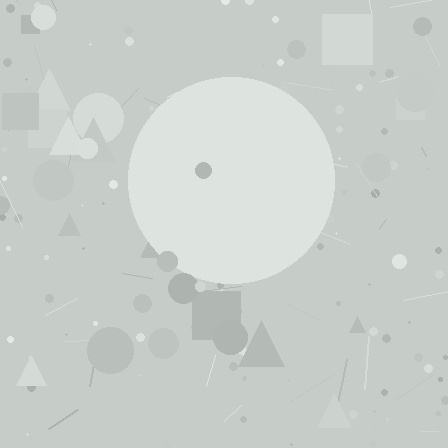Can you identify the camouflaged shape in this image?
The camouflaged shape is a circle.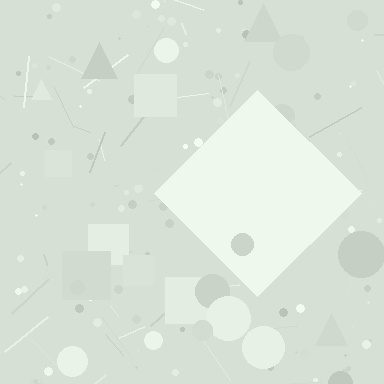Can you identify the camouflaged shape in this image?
The camouflaged shape is a diamond.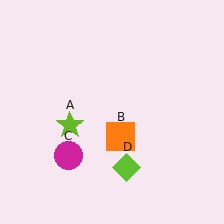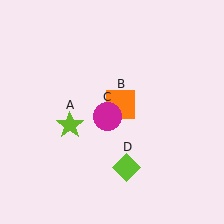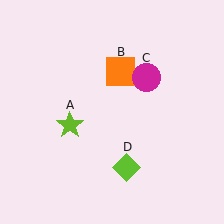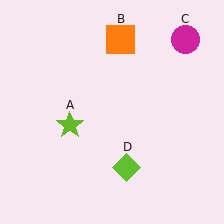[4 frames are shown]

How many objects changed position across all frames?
2 objects changed position: orange square (object B), magenta circle (object C).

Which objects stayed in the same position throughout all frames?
Lime star (object A) and lime diamond (object D) remained stationary.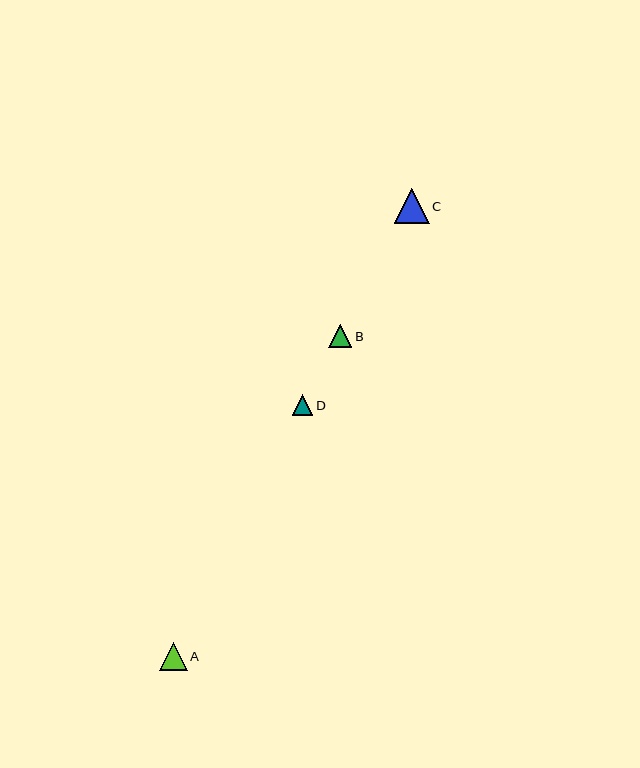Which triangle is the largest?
Triangle C is the largest with a size of approximately 35 pixels.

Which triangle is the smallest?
Triangle D is the smallest with a size of approximately 21 pixels.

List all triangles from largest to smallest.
From largest to smallest: C, A, B, D.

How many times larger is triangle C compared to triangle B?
Triangle C is approximately 1.5 times the size of triangle B.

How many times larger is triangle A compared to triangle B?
Triangle A is approximately 1.2 times the size of triangle B.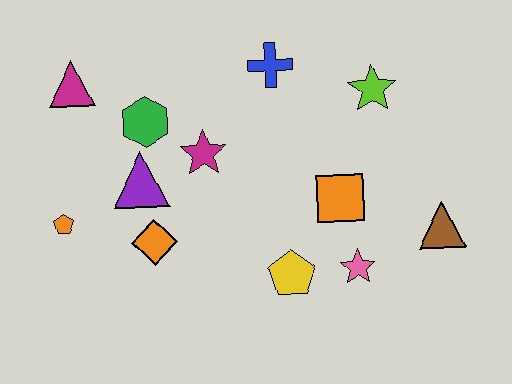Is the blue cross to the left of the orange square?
Yes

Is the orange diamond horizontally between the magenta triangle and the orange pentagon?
No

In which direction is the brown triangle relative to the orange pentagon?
The brown triangle is to the right of the orange pentagon.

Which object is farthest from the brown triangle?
The magenta triangle is farthest from the brown triangle.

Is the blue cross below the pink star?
No